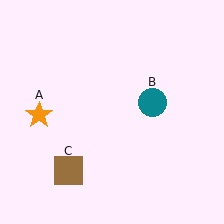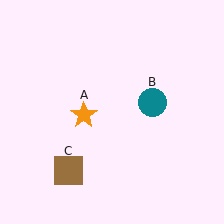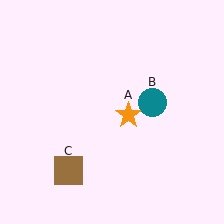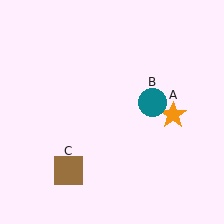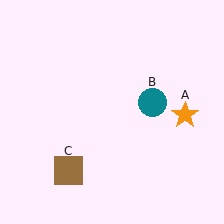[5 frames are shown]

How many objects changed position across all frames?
1 object changed position: orange star (object A).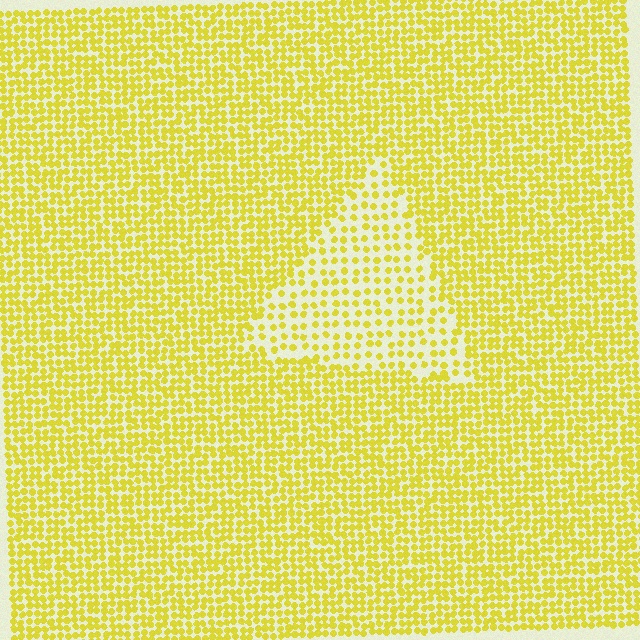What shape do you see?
I see a triangle.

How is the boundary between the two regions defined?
The boundary is defined by a change in element density (approximately 2.0x ratio). All elements are the same color, size, and shape.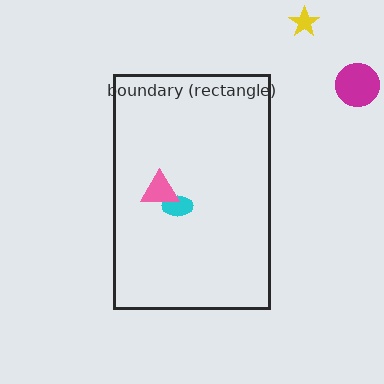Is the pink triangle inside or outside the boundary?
Inside.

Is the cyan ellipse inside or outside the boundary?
Inside.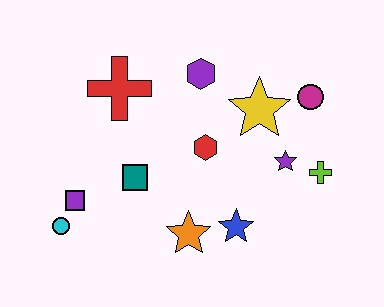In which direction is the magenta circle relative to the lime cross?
The magenta circle is above the lime cross.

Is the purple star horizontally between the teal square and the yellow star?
No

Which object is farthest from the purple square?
The magenta circle is farthest from the purple square.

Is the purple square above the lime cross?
No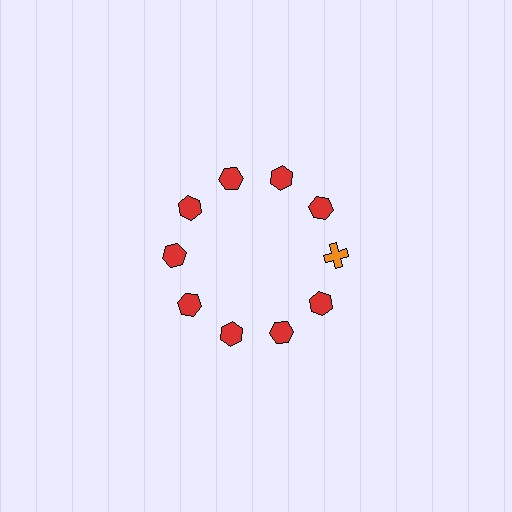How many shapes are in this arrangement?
There are 10 shapes arranged in a ring pattern.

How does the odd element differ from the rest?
It differs in both color (orange instead of red) and shape (cross instead of hexagon).